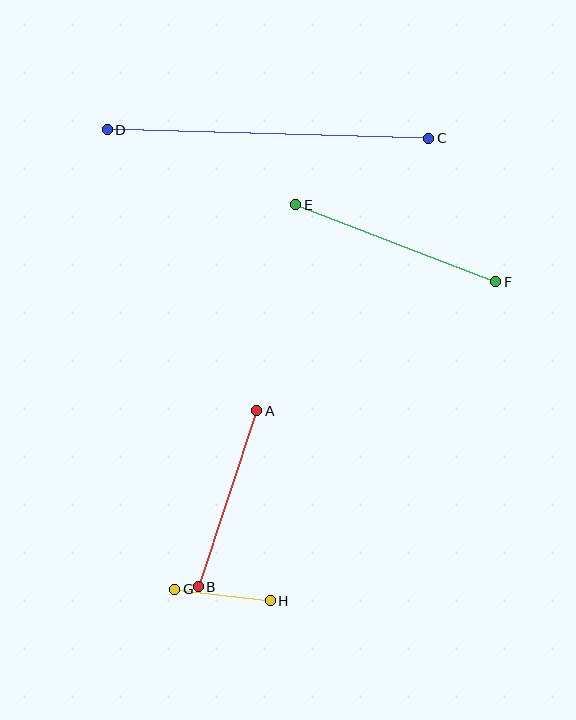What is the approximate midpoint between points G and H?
The midpoint is at approximately (223, 595) pixels.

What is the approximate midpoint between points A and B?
The midpoint is at approximately (227, 499) pixels.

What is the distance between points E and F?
The distance is approximately 214 pixels.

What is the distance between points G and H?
The distance is approximately 96 pixels.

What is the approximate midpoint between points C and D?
The midpoint is at approximately (268, 134) pixels.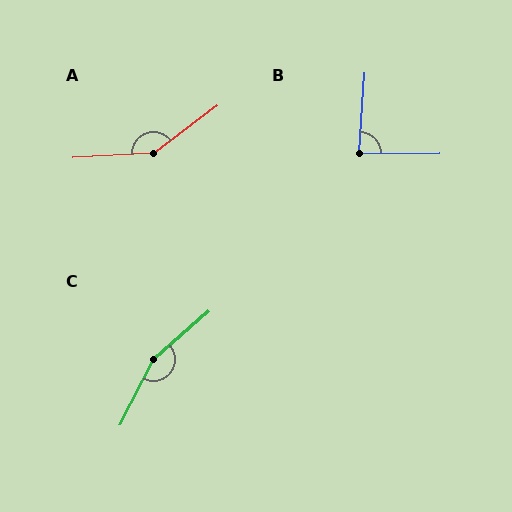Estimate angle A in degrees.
Approximately 146 degrees.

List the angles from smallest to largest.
B (86°), A (146°), C (158°).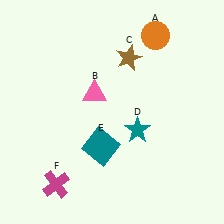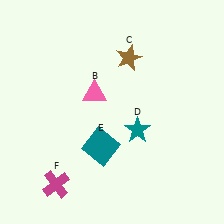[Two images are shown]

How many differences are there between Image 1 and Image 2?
There is 1 difference between the two images.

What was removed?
The orange circle (A) was removed in Image 2.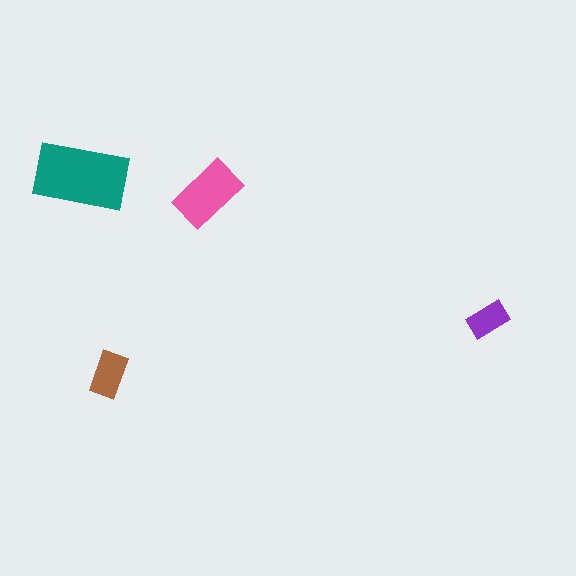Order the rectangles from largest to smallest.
the teal one, the pink one, the brown one, the purple one.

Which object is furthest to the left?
The teal rectangle is leftmost.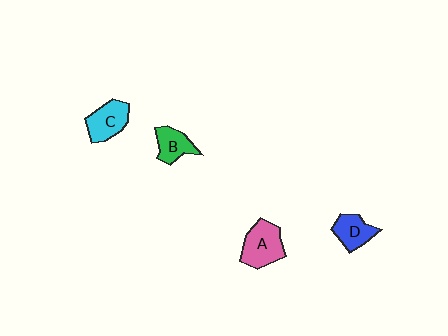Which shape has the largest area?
Shape A (pink).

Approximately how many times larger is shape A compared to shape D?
Approximately 1.4 times.